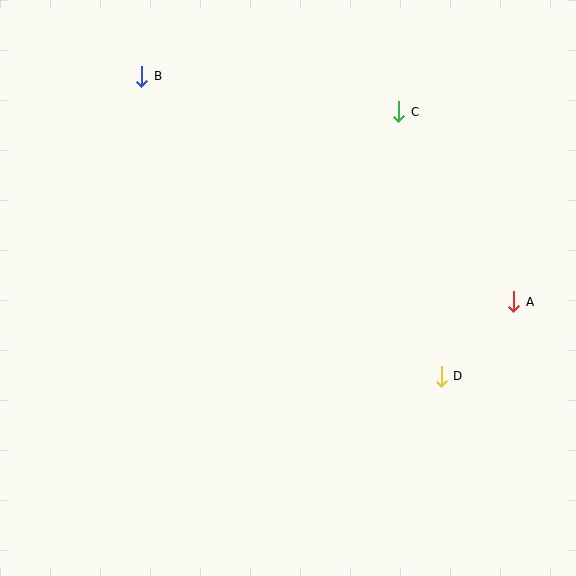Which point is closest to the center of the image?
Point D at (441, 376) is closest to the center.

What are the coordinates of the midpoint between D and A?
The midpoint between D and A is at (478, 339).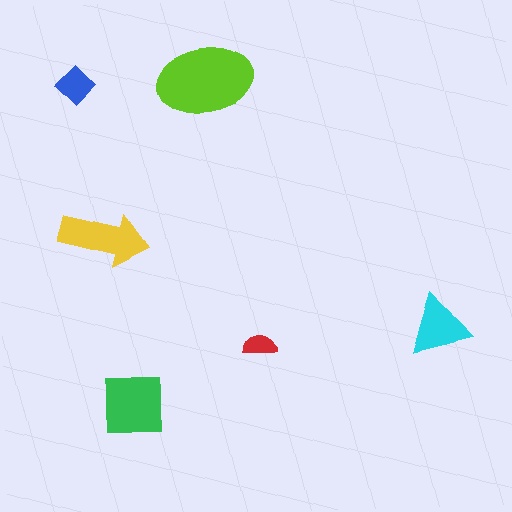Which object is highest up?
The lime ellipse is topmost.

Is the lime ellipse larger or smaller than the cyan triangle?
Larger.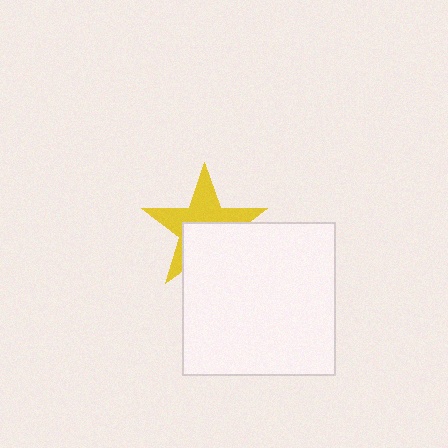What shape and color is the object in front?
The object in front is a white square.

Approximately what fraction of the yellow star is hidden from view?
Roughly 47% of the yellow star is hidden behind the white square.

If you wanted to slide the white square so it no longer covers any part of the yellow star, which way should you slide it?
Slide it down — that is the most direct way to separate the two shapes.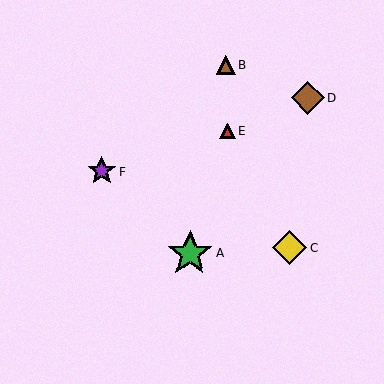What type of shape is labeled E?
Shape E is a red triangle.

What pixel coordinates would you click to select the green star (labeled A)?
Click at (190, 253) to select the green star A.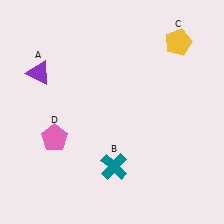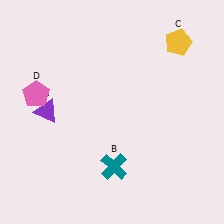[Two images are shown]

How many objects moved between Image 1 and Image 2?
2 objects moved between the two images.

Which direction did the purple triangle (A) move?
The purple triangle (A) moved down.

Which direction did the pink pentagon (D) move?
The pink pentagon (D) moved up.